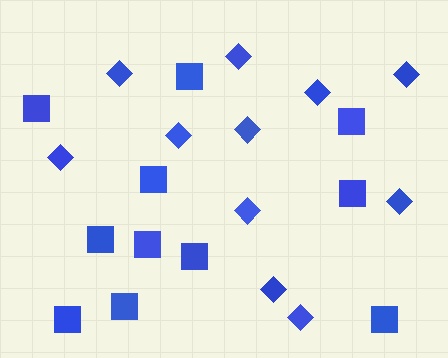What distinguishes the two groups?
There are 2 groups: one group of diamonds (11) and one group of squares (11).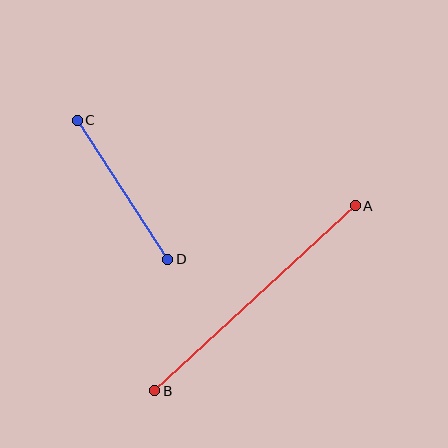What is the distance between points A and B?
The distance is approximately 273 pixels.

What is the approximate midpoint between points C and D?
The midpoint is at approximately (123, 190) pixels.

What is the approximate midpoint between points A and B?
The midpoint is at approximately (255, 298) pixels.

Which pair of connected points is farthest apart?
Points A and B are farthest apart.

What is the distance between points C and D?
The distance is approximately 166 pixels.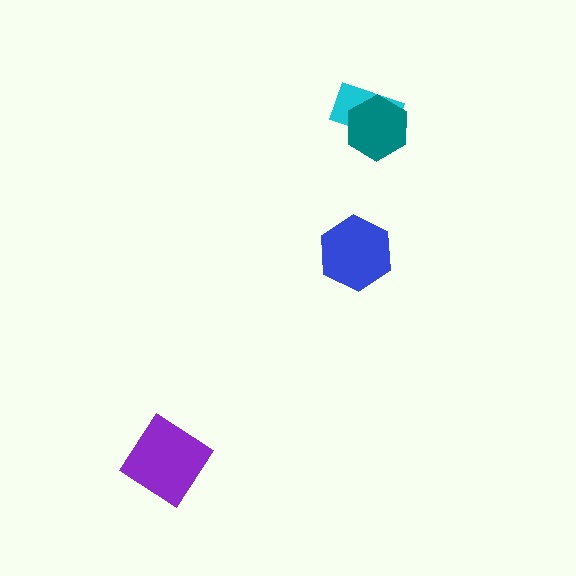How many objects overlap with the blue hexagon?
0 objects overlap with the blue hexagon.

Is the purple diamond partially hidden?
No, no other shape covers it.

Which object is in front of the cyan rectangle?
The teal hexagon is in front of the cyan rectangle.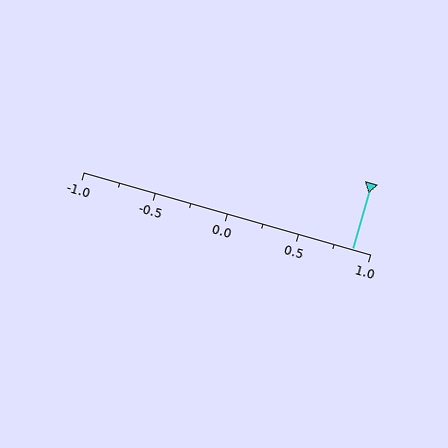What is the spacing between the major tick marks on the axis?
The major ticks are spaced 0.5 apart.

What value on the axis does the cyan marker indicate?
The marker indicates approximately 0.88.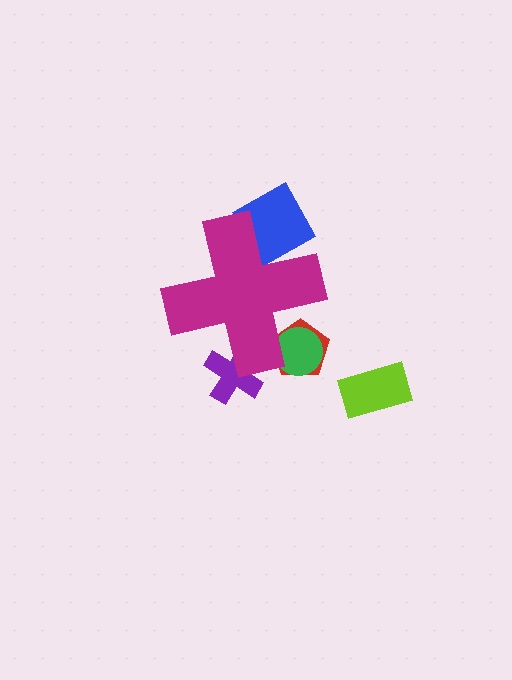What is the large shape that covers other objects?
A magenta cross.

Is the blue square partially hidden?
Yes, the blue square is partially hidden behind the magenta cross.